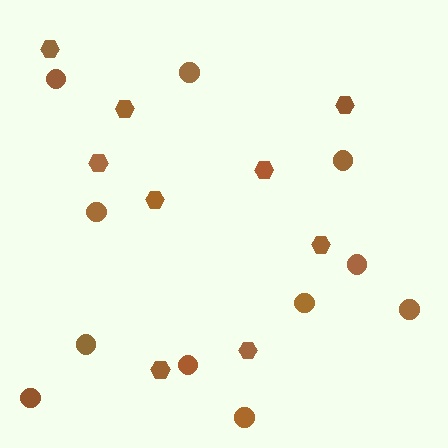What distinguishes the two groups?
There are 2 groups: one group of hexagons (9) and one group of circles (11).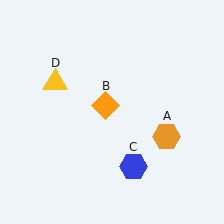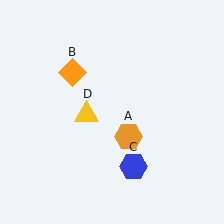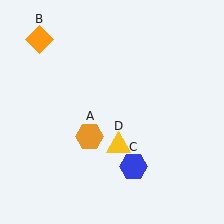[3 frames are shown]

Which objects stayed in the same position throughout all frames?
Blue hexagon (object C) remained stationary.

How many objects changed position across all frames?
3 objects changed position: orange hexagon (object A), orange diamond (object B), yellow triangle (object D).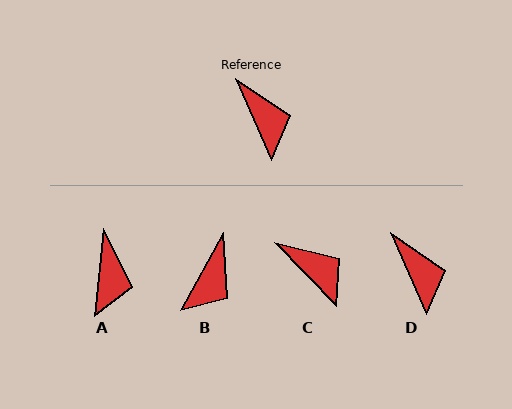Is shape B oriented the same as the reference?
No, it is off by about 53 degrees.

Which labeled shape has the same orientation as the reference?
D.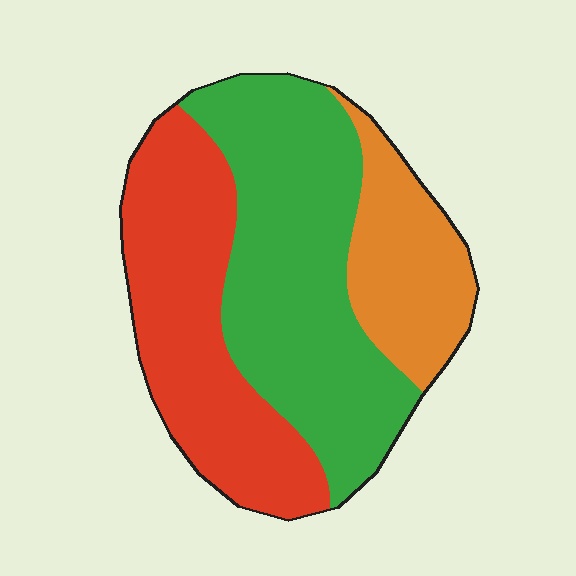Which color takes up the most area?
Green, at roughly 45%.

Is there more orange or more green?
Green.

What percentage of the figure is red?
Red takes up about three eighths (3/8) of the figure.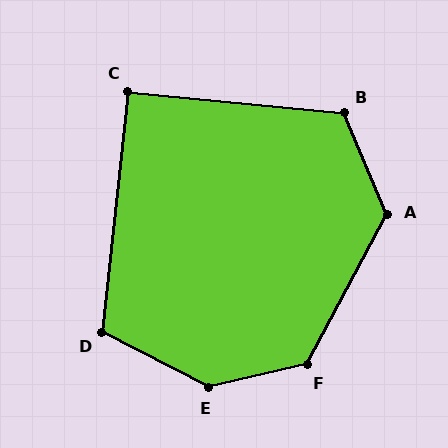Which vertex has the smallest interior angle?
C, at approximately 91 degrees.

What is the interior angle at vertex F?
Approximately 131 degrees (obtuse).